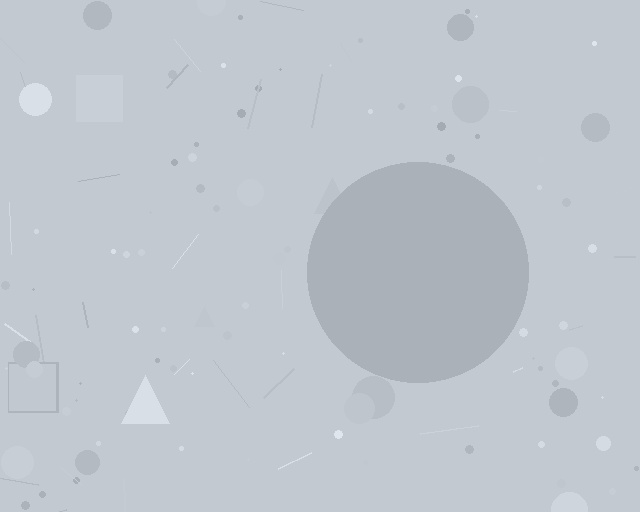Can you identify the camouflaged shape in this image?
The camouflaged shape is a circle.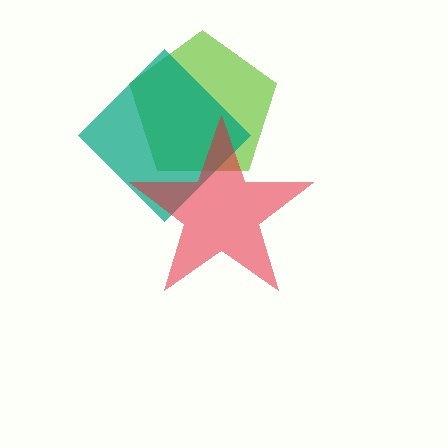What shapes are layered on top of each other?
The layered shapes are: a lime pentagon, a teal diamond, a red star.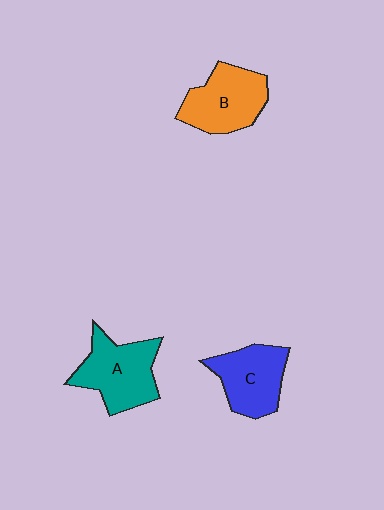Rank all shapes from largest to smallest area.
From largest to smallest: A (teal), B (orange), C (blue).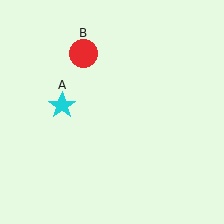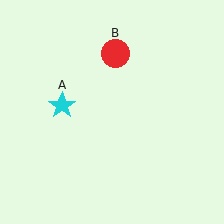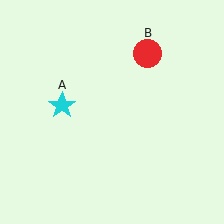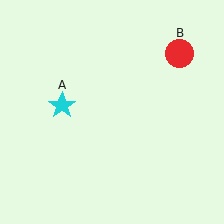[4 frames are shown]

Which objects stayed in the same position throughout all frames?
Cyan star (object A) remained stationary.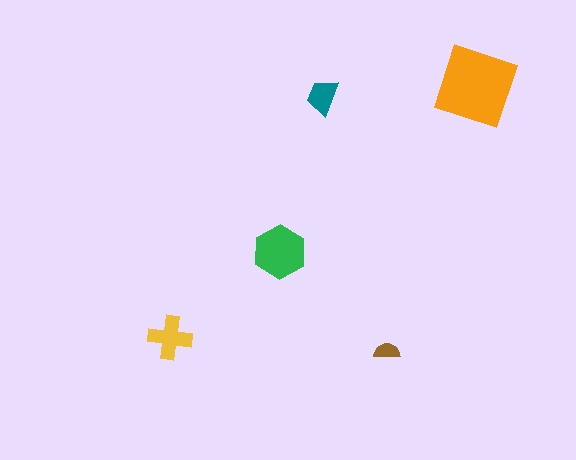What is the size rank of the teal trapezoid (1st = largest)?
4th.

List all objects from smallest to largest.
The brown semicircle, the teal trapezoid, the yellow cross, the green hexagon, the orange diamond.